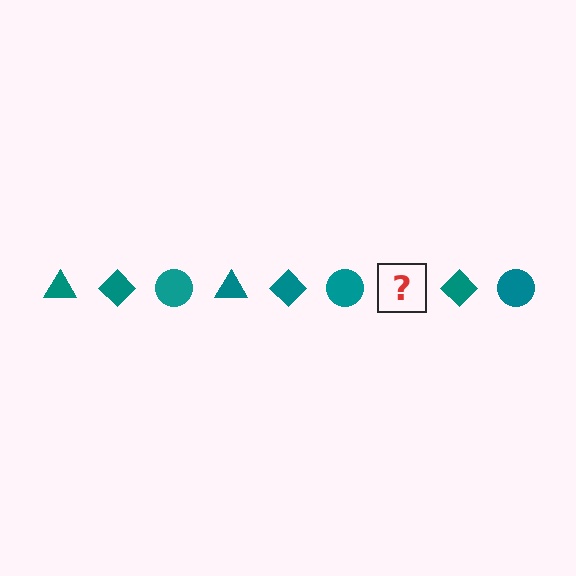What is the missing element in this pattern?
The missing element is a teal triangle.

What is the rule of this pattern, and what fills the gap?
The rule is that the pattern cycles through triangle, diamond, circle shapes in teal. The gap should be filled with a teal triangle.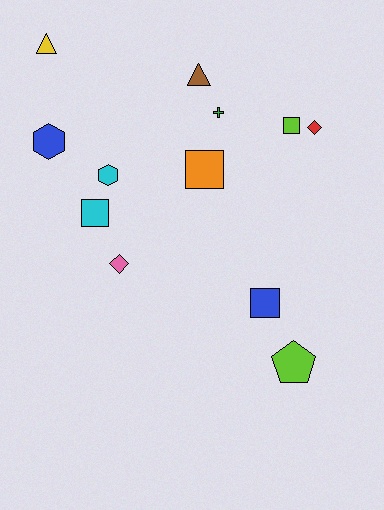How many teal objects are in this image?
There are no teal objects.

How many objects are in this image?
There are 12 objects.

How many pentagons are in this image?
There is 1 pentagon.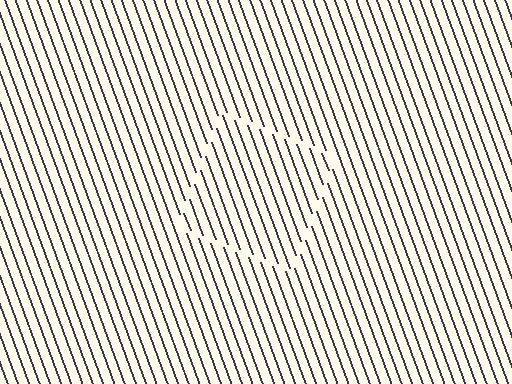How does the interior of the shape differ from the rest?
The interior of the shape contains the same grating, shifted by half a period — the contour is defined by the phase discontinuity where line-ends from the inner and outer gratings abut.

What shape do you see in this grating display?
An illusory square. The interior of the shape contains the same grating, shifted by half a period — the contour is defined by the phase discontinuity where line-ends from the inner and outer gratings abut.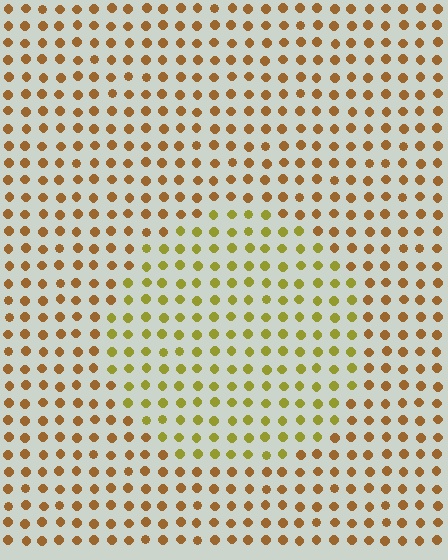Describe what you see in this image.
The image is filled with small brown elements in a uniform arrangement. A circle-shaped region is visible where the elements are tinted to a slightly different hue, forming a subtle color boundary.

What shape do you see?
I see a circle.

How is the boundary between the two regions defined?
The boundary is defined purely by a slight shift in hue (about 33 degrees). Spacing, size, and orientation are identical on both sides.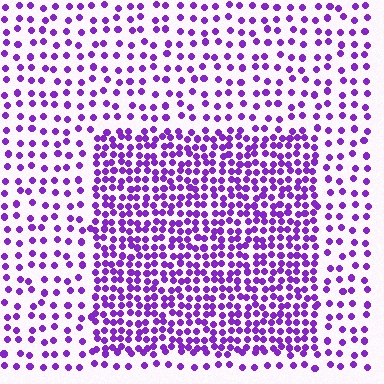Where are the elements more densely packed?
The elements are more densely packed inside the rectangle boundary.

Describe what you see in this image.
The image contains small purple elements arranged at two different densities. A rectangle-shaped region is visible where the elements are more densely packed than the surrounding area.